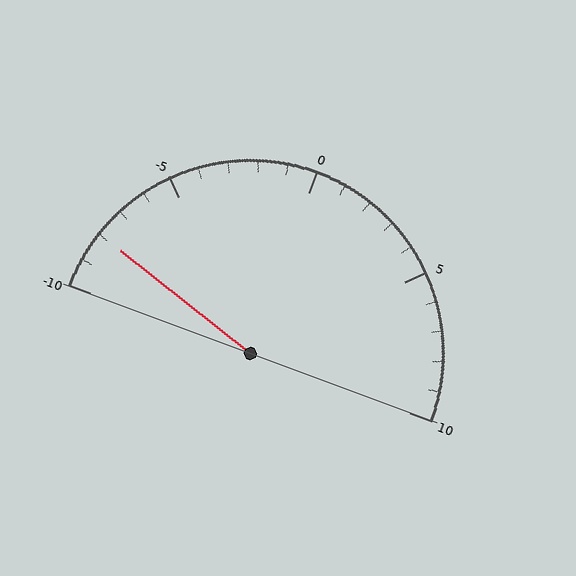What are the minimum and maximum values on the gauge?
The gauge ranges from -10 to 10.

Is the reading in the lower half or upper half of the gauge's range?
The reading is in the lower half of the range (-10 to 10).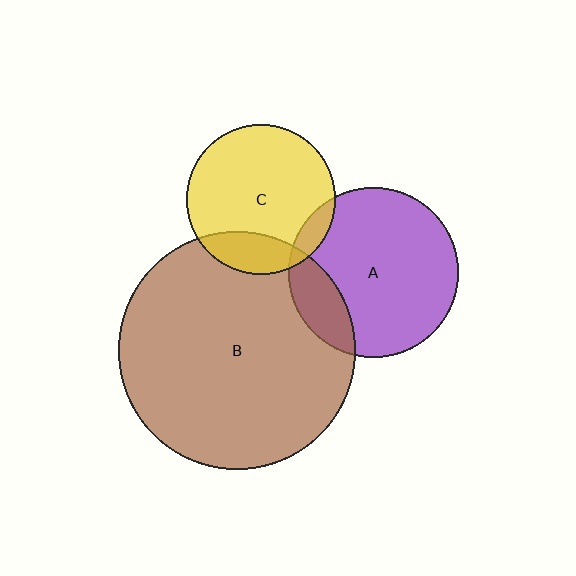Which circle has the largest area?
Circle B (brown).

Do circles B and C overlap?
Yes.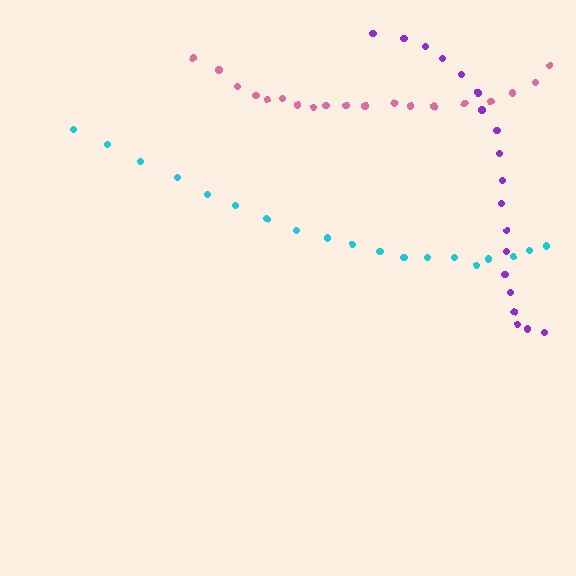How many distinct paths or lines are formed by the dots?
There are 3 distinct paths.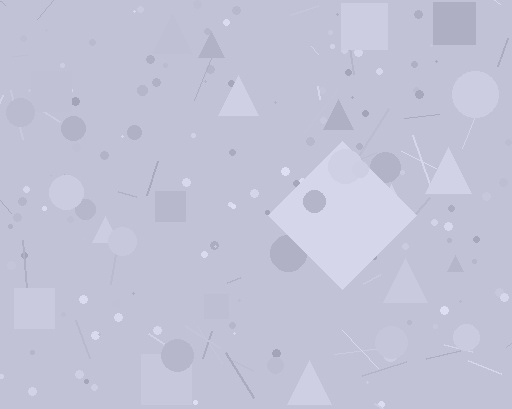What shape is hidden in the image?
A diamond is hidden in the image.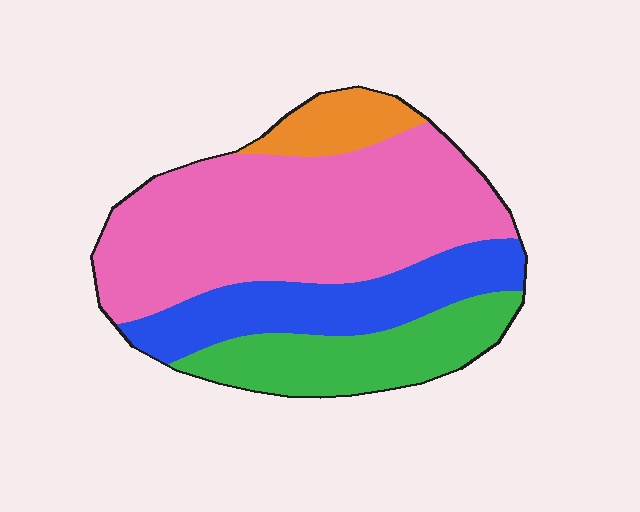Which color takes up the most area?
Pink, at roughly 50%.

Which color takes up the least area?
Orange, at roughly 10%.